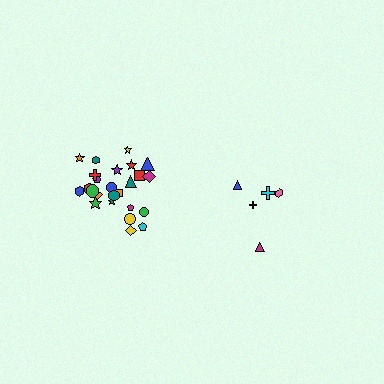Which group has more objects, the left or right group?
The left group.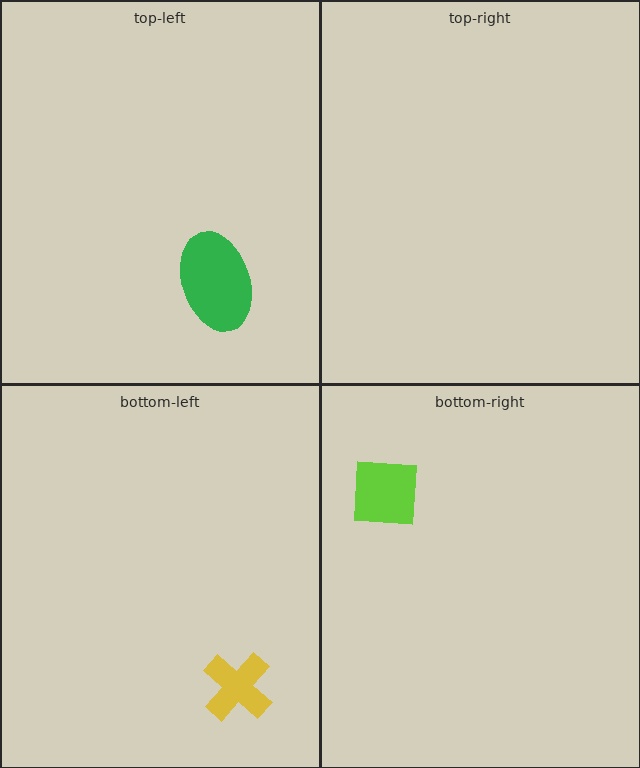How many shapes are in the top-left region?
1.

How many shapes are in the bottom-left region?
1.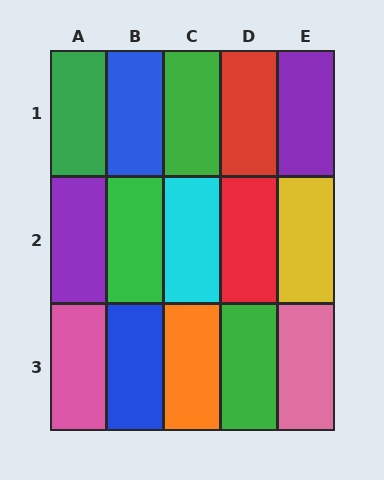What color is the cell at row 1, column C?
Green.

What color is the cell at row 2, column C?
Cyan.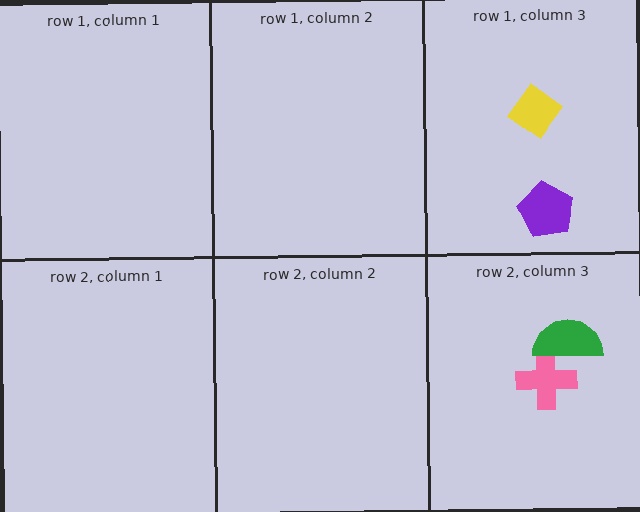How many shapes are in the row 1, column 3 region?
2.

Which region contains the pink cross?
The row 2, column 3 region.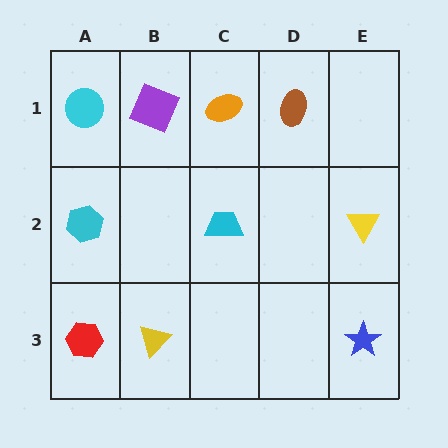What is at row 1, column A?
A cyan circle.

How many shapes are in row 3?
3 shapes.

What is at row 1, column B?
A purple square.